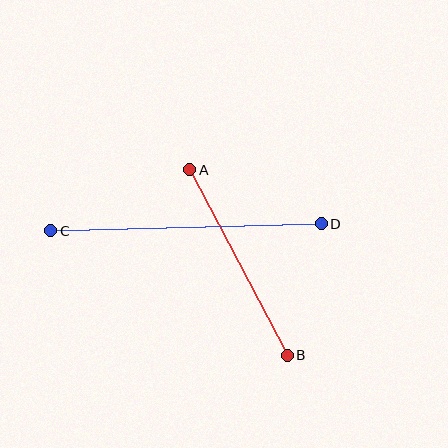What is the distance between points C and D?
The distance is approximately 271 pixels.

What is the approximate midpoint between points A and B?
The midpoint is at approximately (238, 263) pixels.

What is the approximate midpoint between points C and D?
The midpoint is at approximately (186, 227) pixels.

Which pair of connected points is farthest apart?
Points C and D are farthest apart.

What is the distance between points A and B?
The distance is approximately 210 pixels.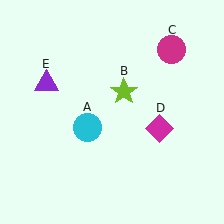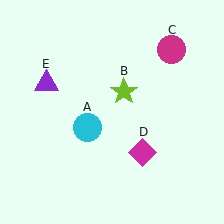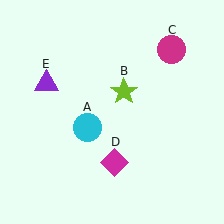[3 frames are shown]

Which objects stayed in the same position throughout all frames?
Cyan circle (object A) and lime star (object B) and magenta circle (object C) and purple triangle (object E) remained stationary.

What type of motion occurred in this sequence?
The magenta diamond (object D) rotated clockwise around the center of the scene.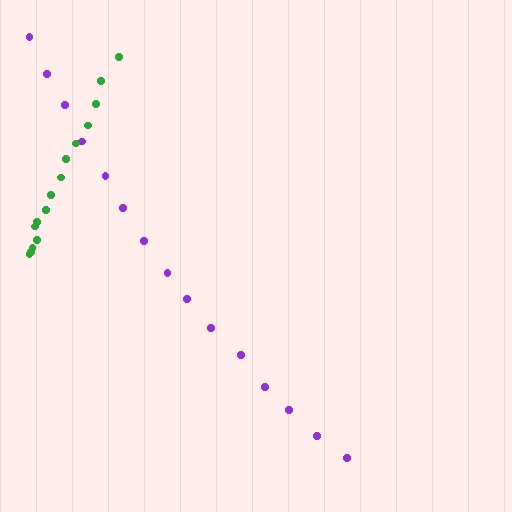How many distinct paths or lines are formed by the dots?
There are 2 distinct paths.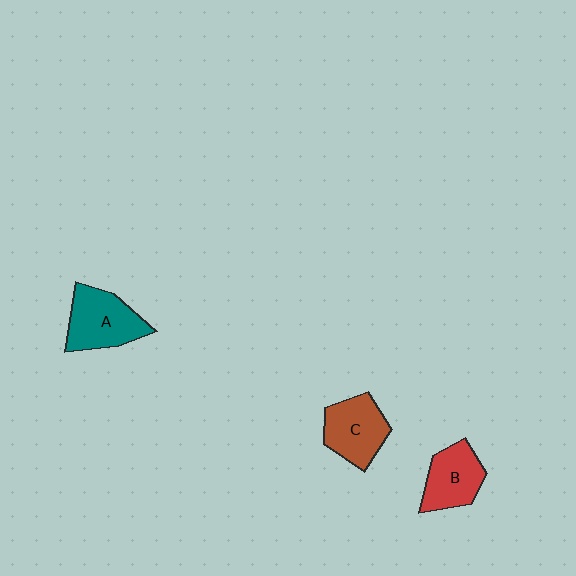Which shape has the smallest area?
Shape B (red).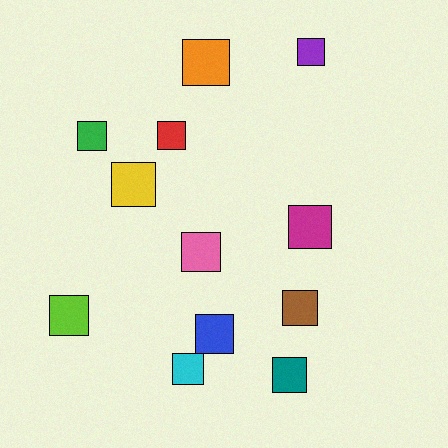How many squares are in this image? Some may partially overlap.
There are 12 squares.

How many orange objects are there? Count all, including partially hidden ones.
There is 1 orange object.